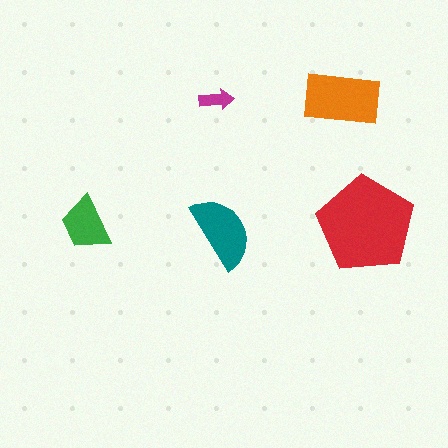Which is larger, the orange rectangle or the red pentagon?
The red pentagon.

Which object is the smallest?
The magenta arrow.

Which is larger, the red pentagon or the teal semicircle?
The red pentagon.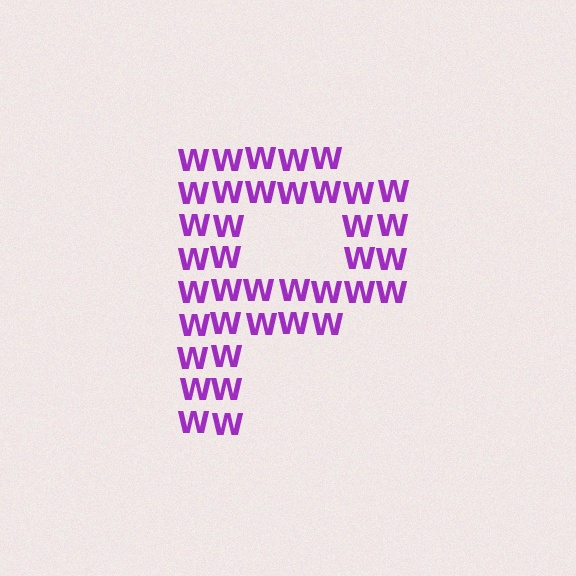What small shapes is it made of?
It is made of small letter W's.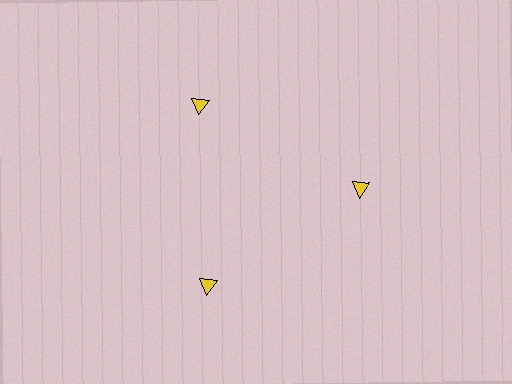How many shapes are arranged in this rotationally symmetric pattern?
There are 3 shapes, arranged in 3 groups of 1.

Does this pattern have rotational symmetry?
Yes, this pattern has 3-fold rotational symmetry. It looks the same after rotating 120 degrees around the center.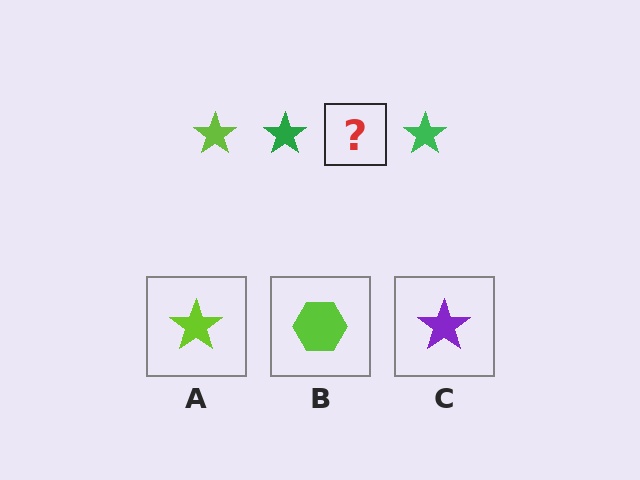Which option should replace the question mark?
Option A.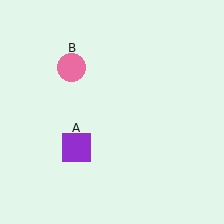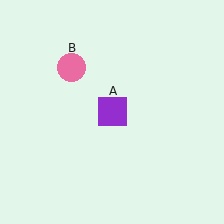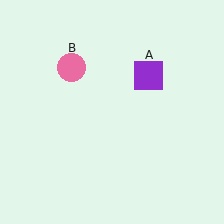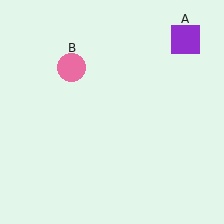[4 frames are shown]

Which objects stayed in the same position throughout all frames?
Pink circle (object B) remained stationary.